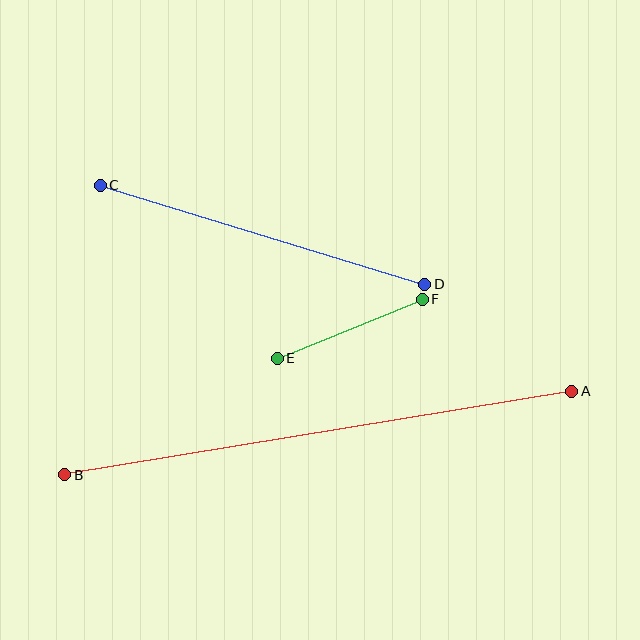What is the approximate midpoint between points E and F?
The midpoint is at approximately (350, 329) pixels.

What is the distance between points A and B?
The distance is approximately 514 pixels.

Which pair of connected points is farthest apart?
Points A and B are farthest apart.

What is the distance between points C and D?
The distance is approximately 339 pixels.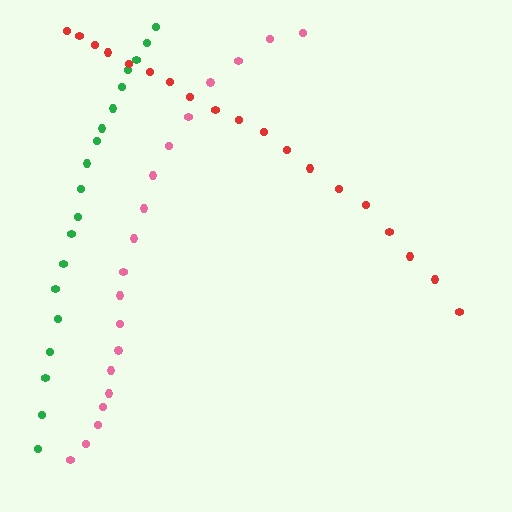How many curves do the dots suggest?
There are 3 distinct paths.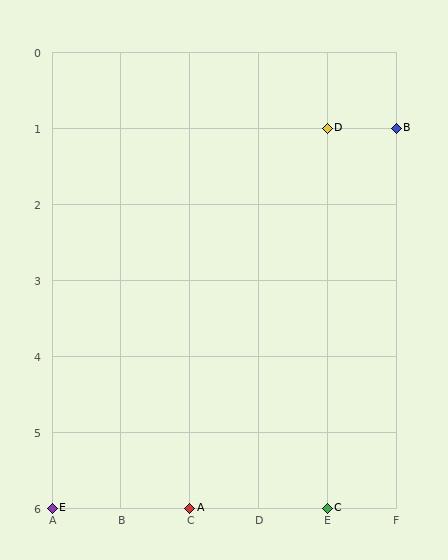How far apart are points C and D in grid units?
Points C and D are 5 rows apart.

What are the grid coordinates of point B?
Point B is at grid coordinates (F, 1).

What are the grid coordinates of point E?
Point E is at grid coordinates (A, 6).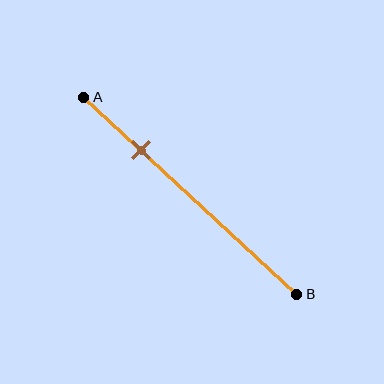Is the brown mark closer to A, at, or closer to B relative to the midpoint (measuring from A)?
The brown mark is closer to point A than the midpoint of segment AB.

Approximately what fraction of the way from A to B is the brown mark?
The brown mark is approximately 25% of the way from A to B.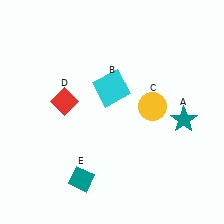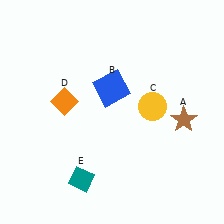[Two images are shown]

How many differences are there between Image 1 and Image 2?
There are 3 differences between the two images.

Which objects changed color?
A changed from teal to brown. B changed from cyan to blue. D changed from red to orange.